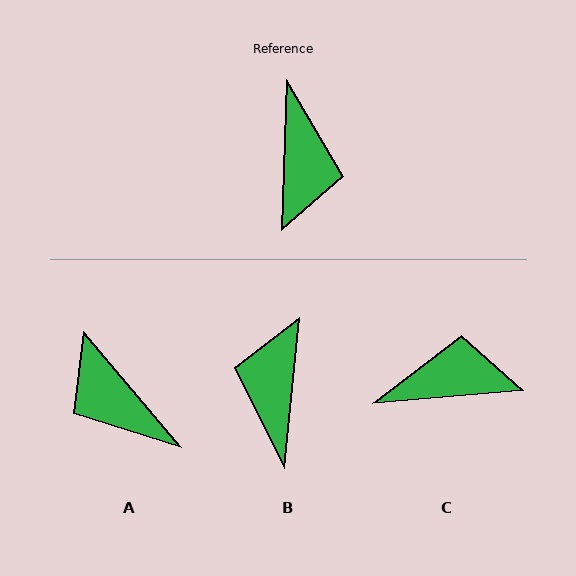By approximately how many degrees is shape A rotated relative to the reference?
Approximately 138 degrees clockwise.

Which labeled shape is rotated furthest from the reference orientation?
B, about 176 degrees away.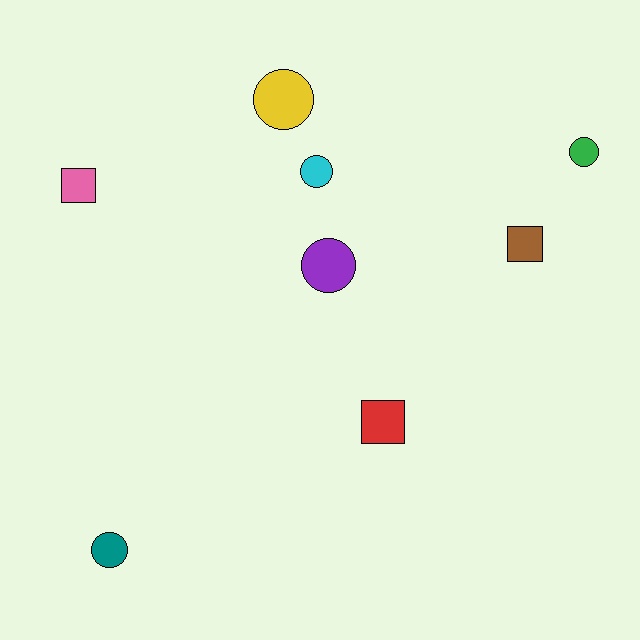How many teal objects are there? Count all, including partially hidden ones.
There is 1 teal object.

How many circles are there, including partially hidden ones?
There are 5 circles.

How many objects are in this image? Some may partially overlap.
There are 8 objects.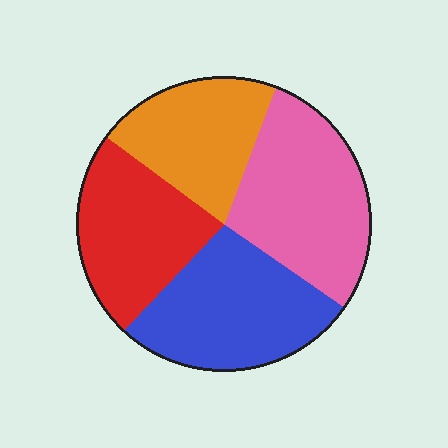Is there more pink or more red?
Pink.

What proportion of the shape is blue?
Blue takes up between a sixth and a third of the shape.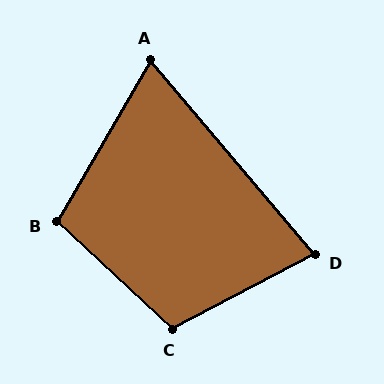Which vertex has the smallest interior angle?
A, at approximately 70 degrees.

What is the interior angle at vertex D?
Approximately 77 degrees (acute).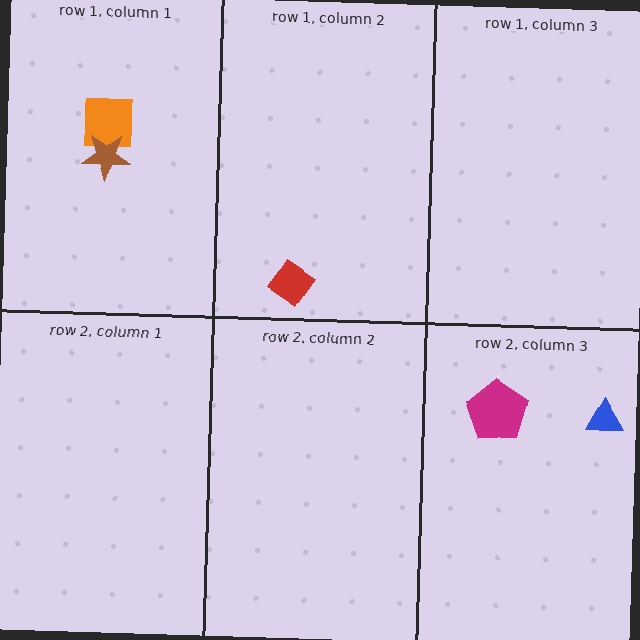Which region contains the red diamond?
The row 1, column 2 region.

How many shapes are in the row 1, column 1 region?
2.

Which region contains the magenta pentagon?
The row 2, column 3 region.